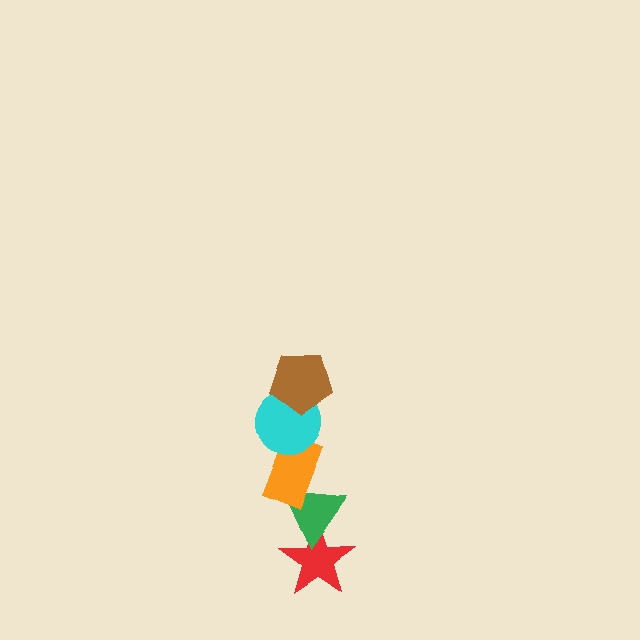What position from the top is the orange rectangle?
The orange rectangle is 3rd from the top.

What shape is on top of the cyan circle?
The brown pentagon is on top of the cyan circle.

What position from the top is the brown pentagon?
The brown pentagon is 1st from the top.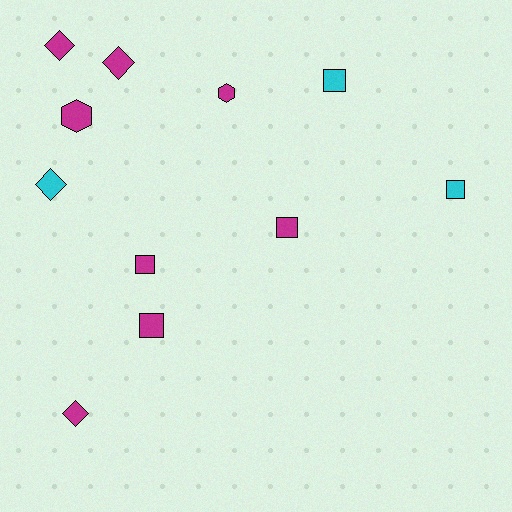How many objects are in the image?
There are 11 objects.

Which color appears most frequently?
Magenta, with 8 objects.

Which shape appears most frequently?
Square, with 5 objects.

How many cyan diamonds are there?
There is 1 cyan diamond.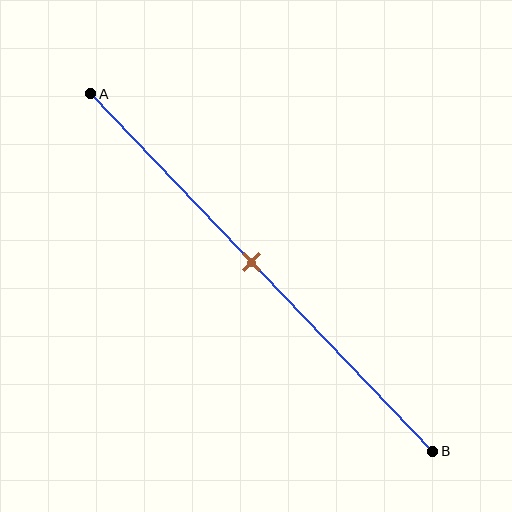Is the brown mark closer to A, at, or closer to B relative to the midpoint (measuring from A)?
The brown mark is approximately at the midpoint of segment AB.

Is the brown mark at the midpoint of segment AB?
Yes, the mark is approximately at the midpoint.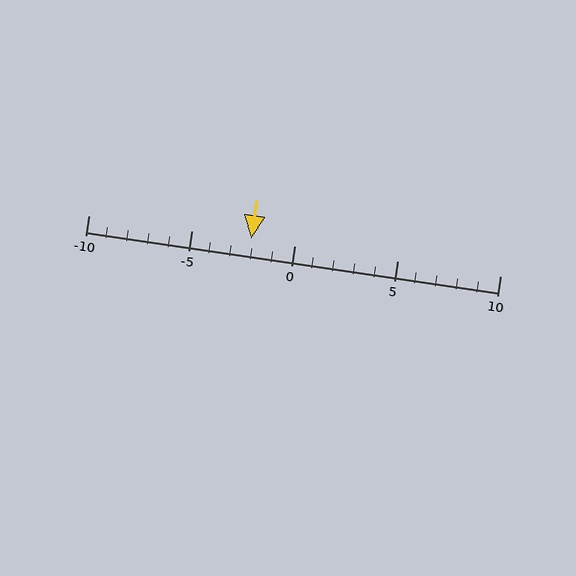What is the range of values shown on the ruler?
The ruler shows values from -10 to 10.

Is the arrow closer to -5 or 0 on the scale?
The arrow is closer to 0.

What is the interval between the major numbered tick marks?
The major tick marks are spaced 5 units apart.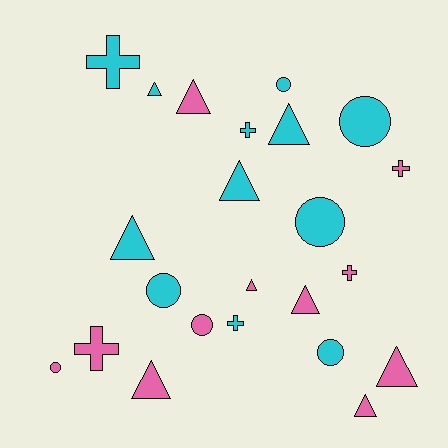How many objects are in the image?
There are 23 objects.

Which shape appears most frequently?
Triangle, with 10 objects.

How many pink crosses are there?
There are 3 pink crosses.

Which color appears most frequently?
Cyan, with 12 objects.